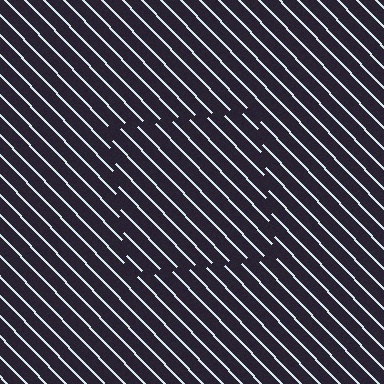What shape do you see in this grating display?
An illusory square. The interior of the shape contains the same grating, shifted by half a period — the contour is defined by the phase discontinuity where line-ends from the inner and outer gratings abut.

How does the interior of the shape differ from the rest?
The interior of the shape contains the same grating, shifted by half a period — the contour is defined by the phase discontinuity where line-ends from the inner and outer gratings abut.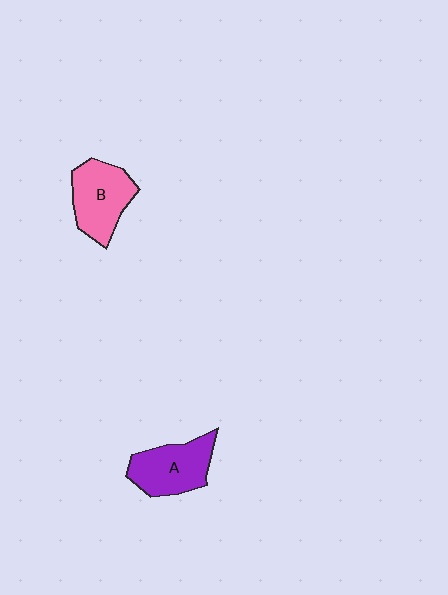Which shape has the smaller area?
Shape A (purple).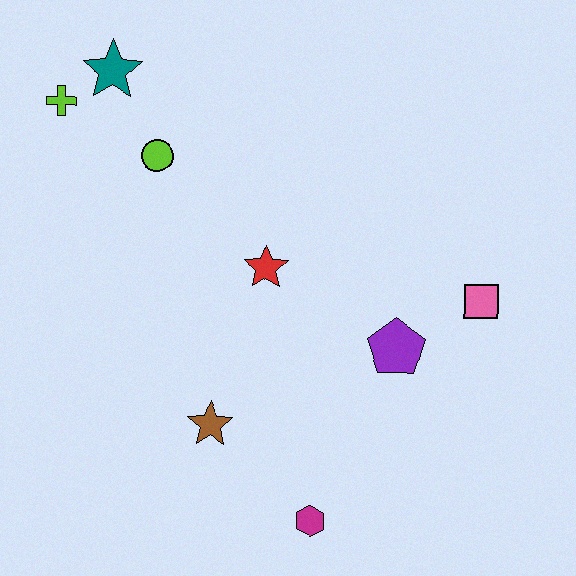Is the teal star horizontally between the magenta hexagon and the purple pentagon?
No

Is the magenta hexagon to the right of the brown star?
Yes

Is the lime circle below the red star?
No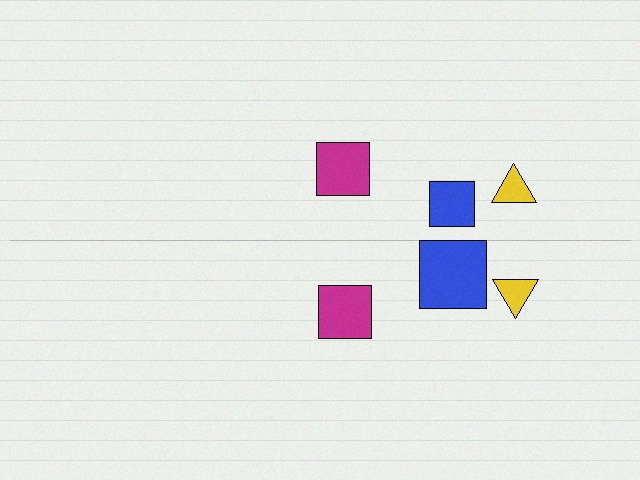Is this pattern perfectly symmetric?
No, the pattern is not perfectly symmetric. The blue square on the bottom side has a different size than its mirror counterpart.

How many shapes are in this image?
There are 6 shapes in this image.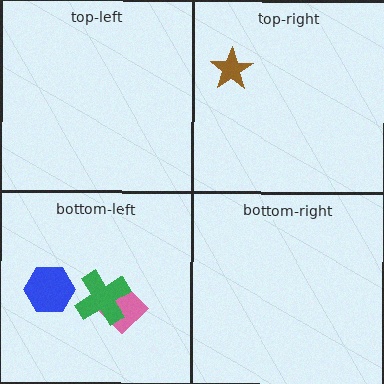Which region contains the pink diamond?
The bottom-left region.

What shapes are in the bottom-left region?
The blue hexagon, the pink diamond, the green cross.